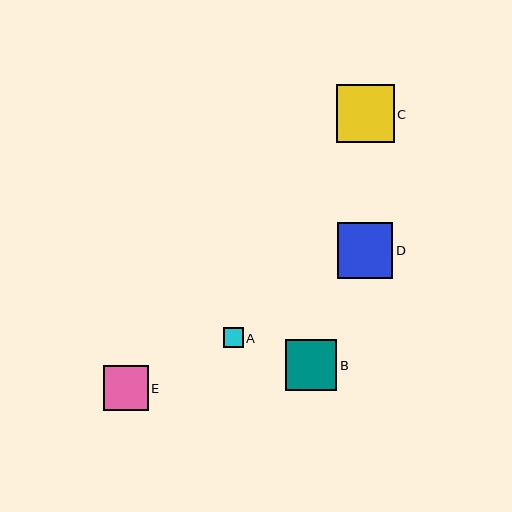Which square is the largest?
Square C is the largest with a size of approximately 58 pixels.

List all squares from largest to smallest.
From largest to smallest: C, D, B, E, A.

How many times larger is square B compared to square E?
Square B is approximately 1.1 times the size of square E.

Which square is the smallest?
Square A is the smallest with a size of approximately 20 pixels.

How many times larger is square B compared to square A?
Square B is approximately 2.6 times the size of square A.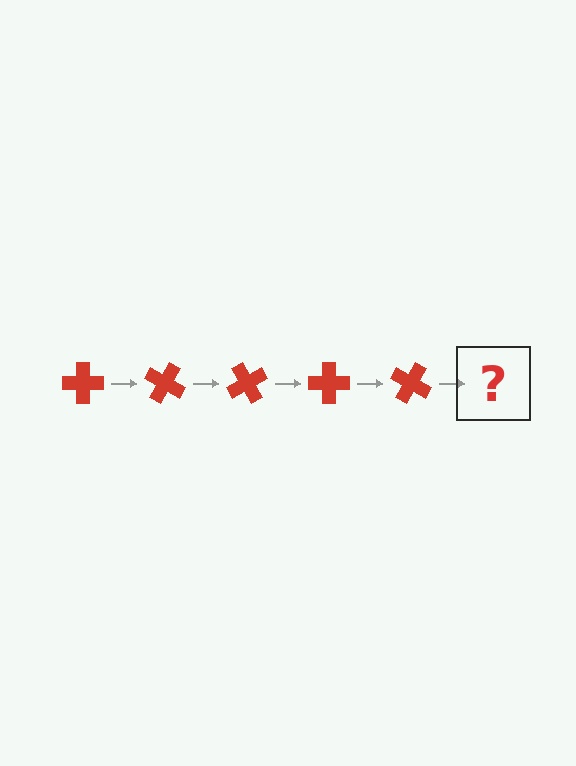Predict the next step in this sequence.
The next step is a red cross rotated 150 degrees.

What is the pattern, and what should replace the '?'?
The pattern is that the cross rotates 30 degrees each step. The '?' should be a red cross rotated 150 degrees.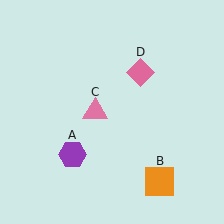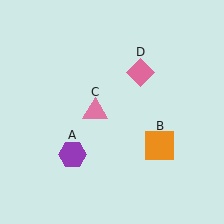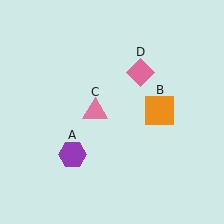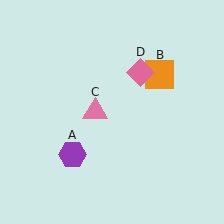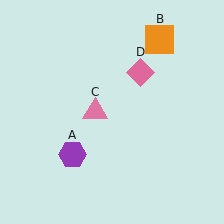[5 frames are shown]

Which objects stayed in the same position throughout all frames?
Purple hexagon (object A) and pink triangle (object C) and pink diamond (object D) remained stationary.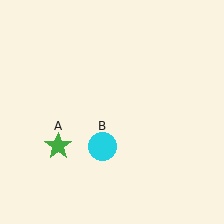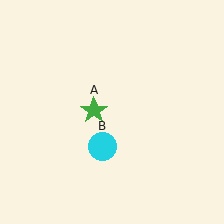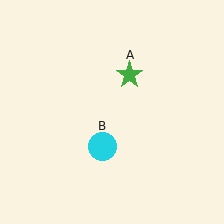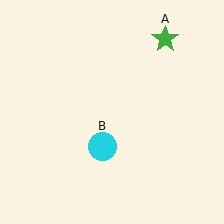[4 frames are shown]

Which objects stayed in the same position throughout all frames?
Cyan circle (object B) remained stationary.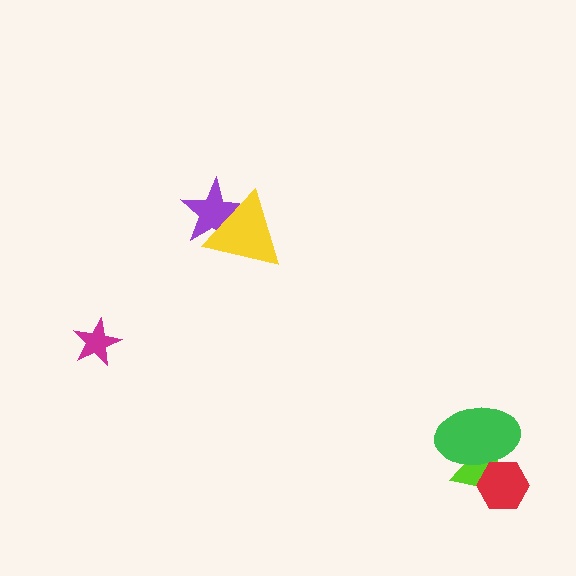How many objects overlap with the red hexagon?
2 objects overlap with the red hexagon.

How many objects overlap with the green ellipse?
2 objects overlap with the green ellipse.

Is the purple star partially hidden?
Yes, it is partially covered by another shape.